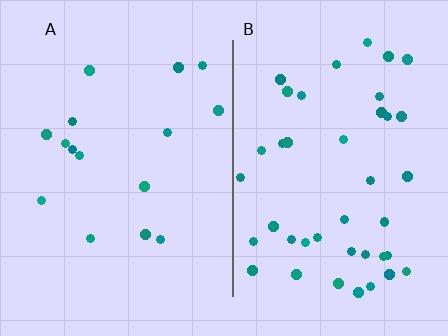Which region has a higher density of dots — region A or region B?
B (the right).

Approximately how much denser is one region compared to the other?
Approximately 2.7× — region B over region A.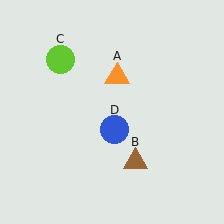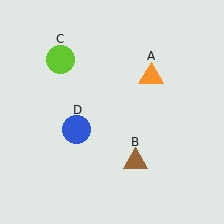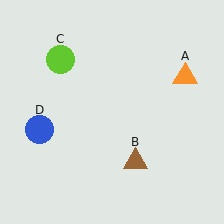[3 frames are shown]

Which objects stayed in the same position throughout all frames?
Brown triangle (object B) and lime circle (object C) remained stationary.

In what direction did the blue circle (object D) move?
The blue circle (object D) moved left.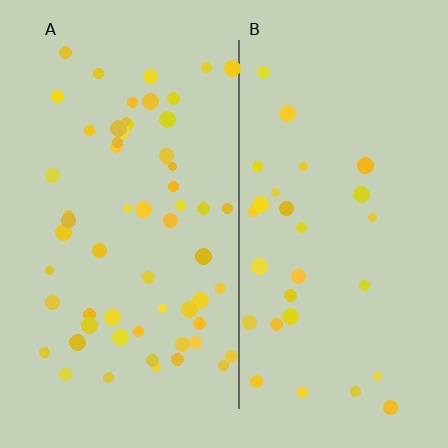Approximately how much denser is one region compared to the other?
Approximately 2.0× — region A over region B.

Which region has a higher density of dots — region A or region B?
A (the left).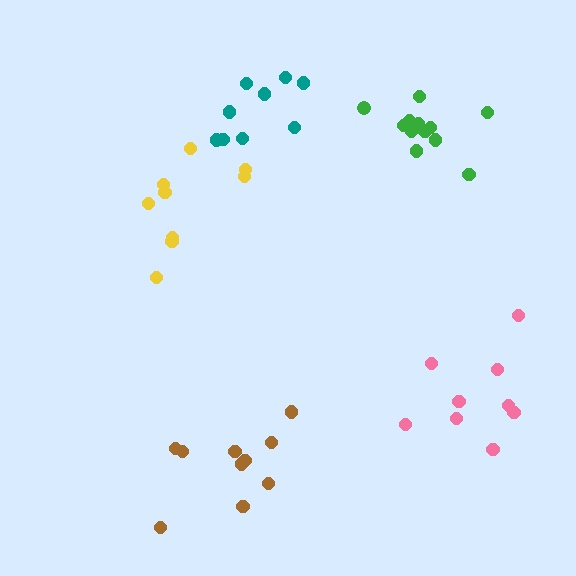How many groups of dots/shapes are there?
There are 5 groups.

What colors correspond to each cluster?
The clusters are colored: teal, pink, yellow, green, brown.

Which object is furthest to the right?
The pink cluster is rightmost.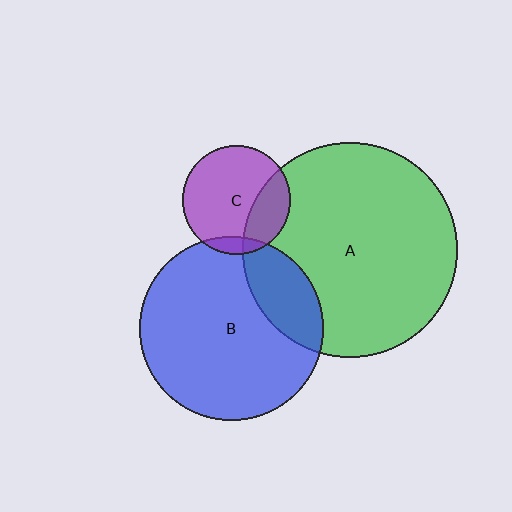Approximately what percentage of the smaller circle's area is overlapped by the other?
Approximately 25%.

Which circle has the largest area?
Circle A (green).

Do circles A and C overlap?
Yes.